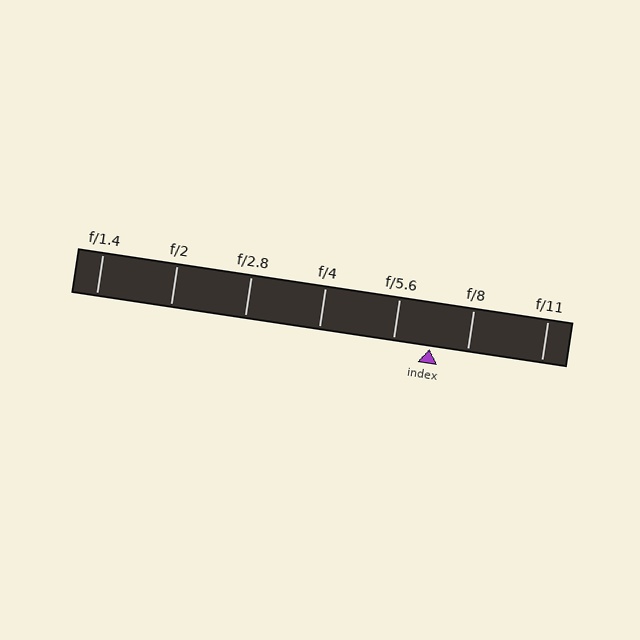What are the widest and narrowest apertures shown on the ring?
The widest aperture shown is f/1.4 and the narrowest is f/11.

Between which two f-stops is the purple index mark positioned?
The index mark is between f/5.6 and f/8.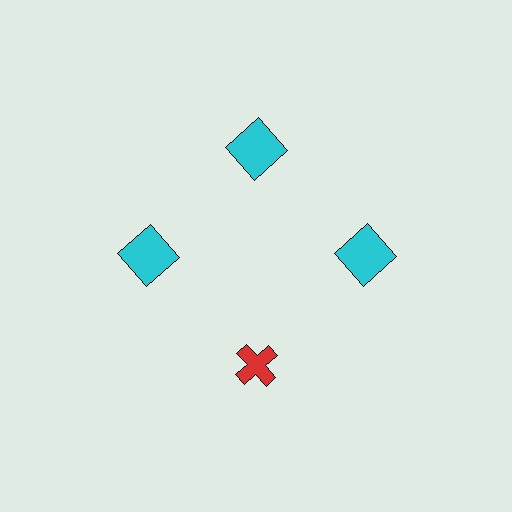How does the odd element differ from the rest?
It differs in both color (red instead of cyan) and shape (cross instead of square).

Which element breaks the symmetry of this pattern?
The red cross at roughly the 6 o'clock position breaks the symmetry. All other shapes are cyan squares.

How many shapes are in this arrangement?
There are 4 shapes arranged in a ring pattern.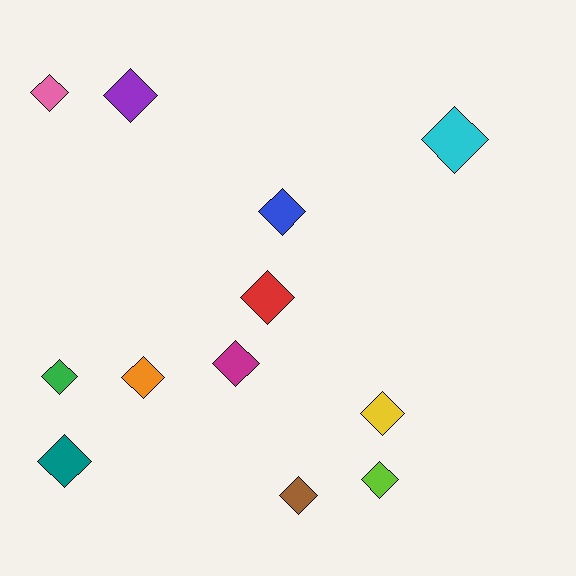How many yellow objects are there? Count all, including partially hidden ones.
There is 1 yellow object.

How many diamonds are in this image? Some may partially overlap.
There are 12 diamonds.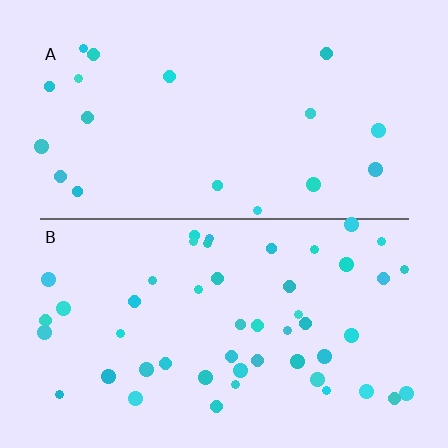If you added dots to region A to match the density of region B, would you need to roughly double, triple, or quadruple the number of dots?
Approximately triple.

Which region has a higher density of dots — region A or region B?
B (the bottom).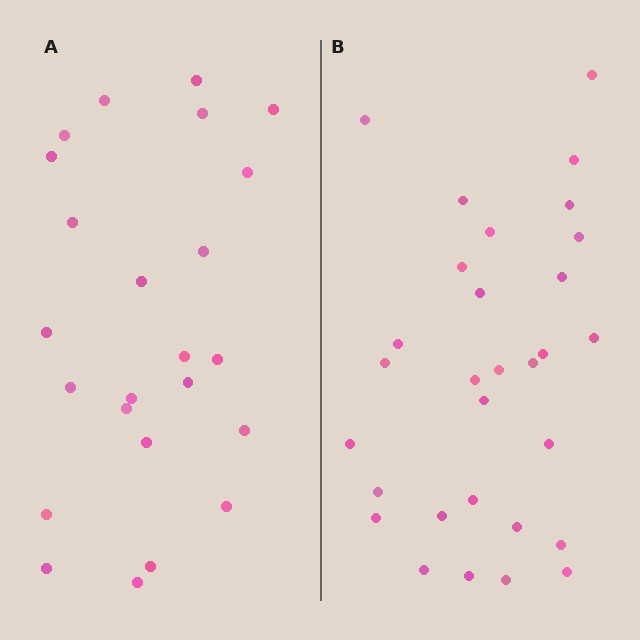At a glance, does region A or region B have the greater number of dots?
Region B (the right region) has more dots.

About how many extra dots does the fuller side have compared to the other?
Region B has about 6 more dots than region A.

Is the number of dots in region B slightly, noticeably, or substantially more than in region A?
Region B has noticeably more, but not dramatically so. The ratio is roughly 1.2 to 1.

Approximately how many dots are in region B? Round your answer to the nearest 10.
About 30 dots.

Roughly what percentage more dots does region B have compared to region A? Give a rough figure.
About 25% more.